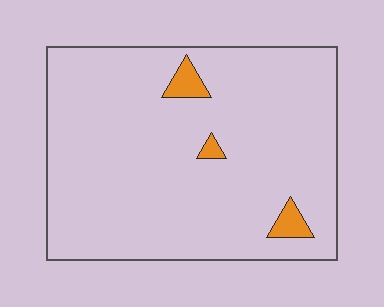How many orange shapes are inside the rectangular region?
3.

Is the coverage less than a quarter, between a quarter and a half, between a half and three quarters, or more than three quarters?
Less than a quarter.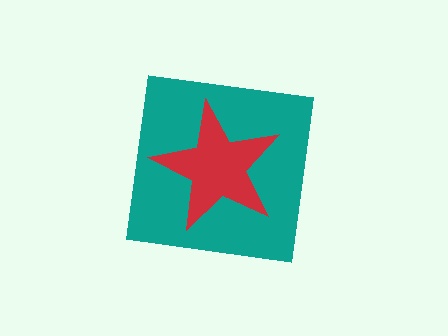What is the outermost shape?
The teal square.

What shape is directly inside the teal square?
The red star.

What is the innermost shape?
The red star.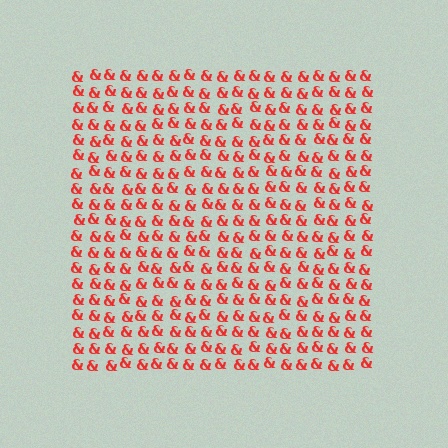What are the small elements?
The small elements are ampersands.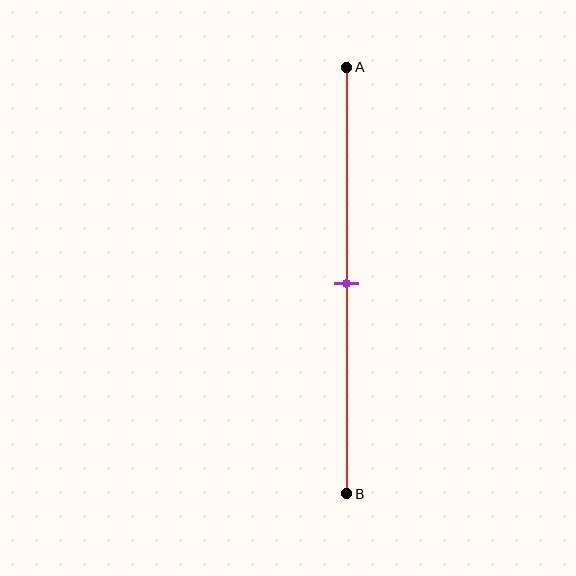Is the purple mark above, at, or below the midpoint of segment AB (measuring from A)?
The purple mark is approximately at the midpoint of segment AB.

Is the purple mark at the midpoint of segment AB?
Yes, the mark is approximately at the midpoint.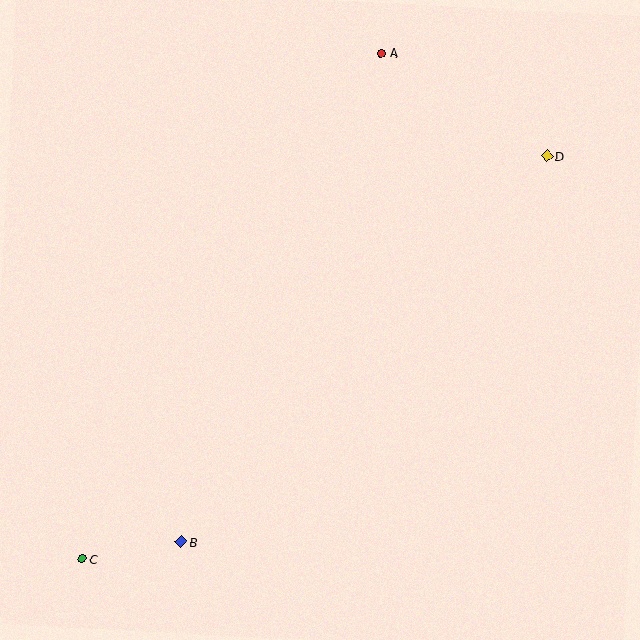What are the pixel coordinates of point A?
Point A is at (381, 53).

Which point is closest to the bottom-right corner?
Point B is closest to the bottom-right corner.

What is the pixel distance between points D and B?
The distance between D and B is 532 pixels.